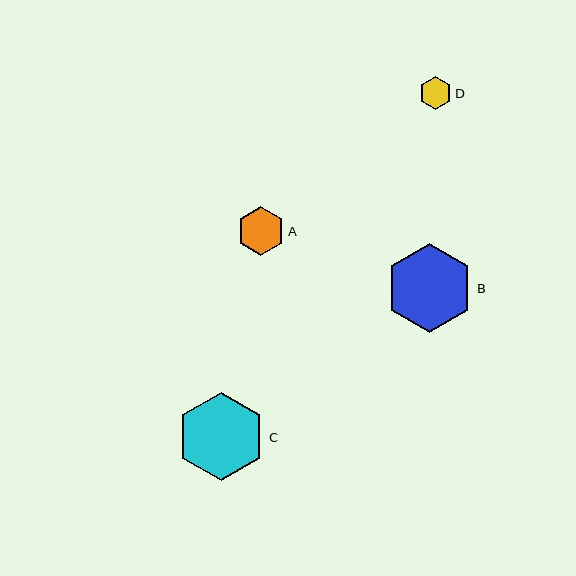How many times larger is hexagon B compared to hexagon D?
Hexagon B is approximately 2.7 times the size of hexagon D.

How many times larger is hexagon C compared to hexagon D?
Hexagon C is approximately 2.7 times the size of hexagon D.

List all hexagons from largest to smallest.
From largest to smallest: C, B, A, D.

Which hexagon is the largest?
Hexagon C is the largest with a size of approximately 89 pixels.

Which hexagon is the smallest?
Hexagon D is the smallest with a size of approximately 33 pixels.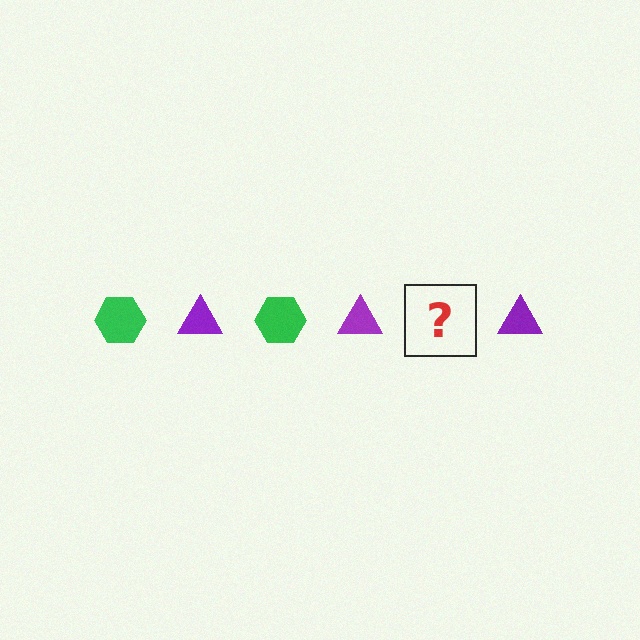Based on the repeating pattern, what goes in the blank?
The blank should be a green hexagon.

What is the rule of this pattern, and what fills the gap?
The rule is that the pattern alternates between green hexagon and purple triangle. The gap should be filled with a green hexagon.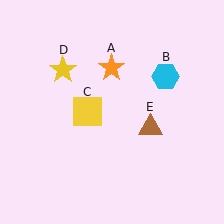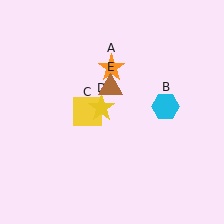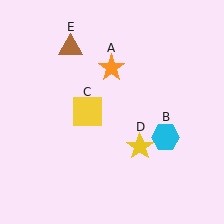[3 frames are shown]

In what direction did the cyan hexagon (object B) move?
The cyan hexagon (object B) moved down.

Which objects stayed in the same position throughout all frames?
Orange star (object A) and yellow square (object C) remained stationary.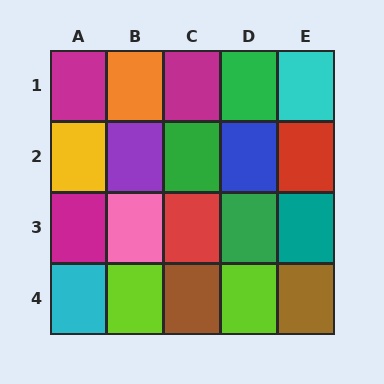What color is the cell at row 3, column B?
Pink.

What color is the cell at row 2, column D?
Blue.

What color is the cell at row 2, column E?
Red.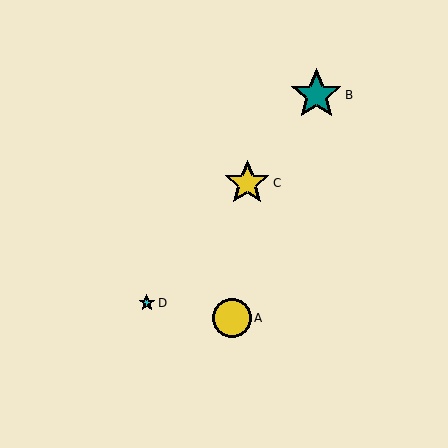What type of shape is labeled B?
Shape B is a teal star.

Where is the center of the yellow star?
The center of the yellow star is at (247, 183).